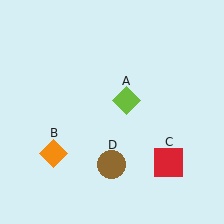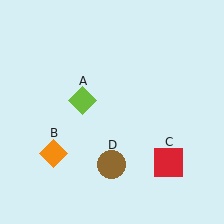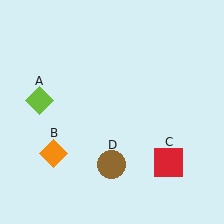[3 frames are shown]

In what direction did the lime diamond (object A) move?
The lime diamond (object A) moved left.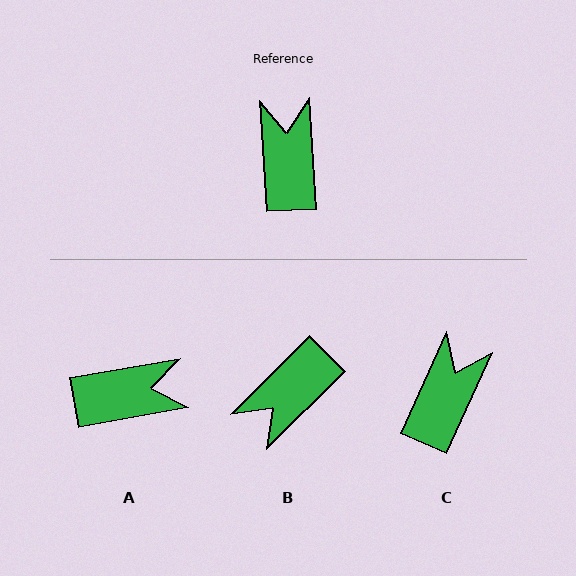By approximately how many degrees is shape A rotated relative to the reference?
Approximately 83 degrees clockwise.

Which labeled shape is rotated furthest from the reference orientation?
B, about 132 degrees away.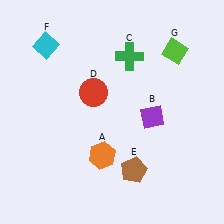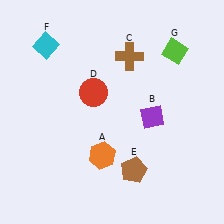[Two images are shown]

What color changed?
The cross (C) changed from green in Image 1 to brown in Image 2.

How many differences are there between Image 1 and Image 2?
There is 1 difference between the two images.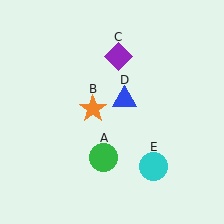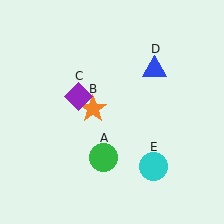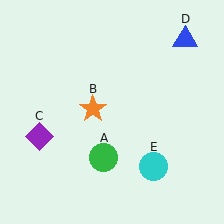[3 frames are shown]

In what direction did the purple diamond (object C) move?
The purple diamond (object C) moved down and to the left.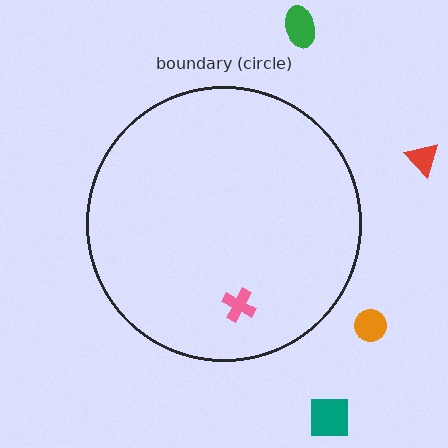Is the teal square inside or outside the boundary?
Outside.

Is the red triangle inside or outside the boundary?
Outside.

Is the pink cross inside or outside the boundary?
Inside.